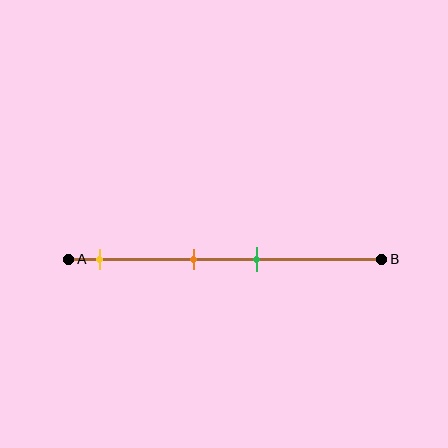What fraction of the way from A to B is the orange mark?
The orange mark is approximately 40% (0.4) of the way from A to B.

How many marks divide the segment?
There are 3 marks dividing the segment.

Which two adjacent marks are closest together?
The orange and green marks are the closest adjacent pair.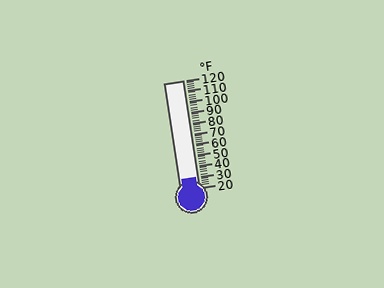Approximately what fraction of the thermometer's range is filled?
The thermometer is filled to approximately 10% of its range.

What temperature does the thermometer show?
The thermometer shows approximately 30°F.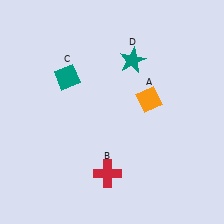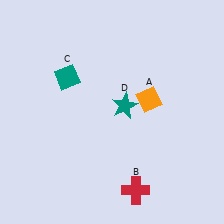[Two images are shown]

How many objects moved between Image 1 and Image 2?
2 objects moved between the two images.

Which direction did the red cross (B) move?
The red cross (B) moved right.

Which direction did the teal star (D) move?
The teal star (D) moved down.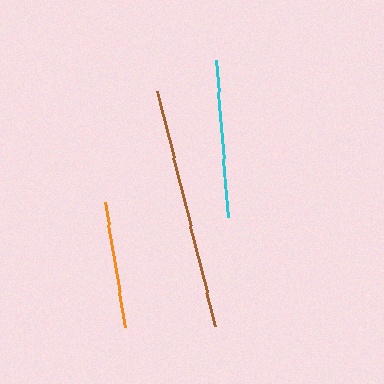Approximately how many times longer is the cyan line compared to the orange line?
The cyan line is approximately 1.2 times the length of the orange line.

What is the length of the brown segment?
The brown segment is approximately 242 pixels long.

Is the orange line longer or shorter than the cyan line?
The cyan line is longer than the orange line.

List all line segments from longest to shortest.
From longest to shortest: brown, cyan, orange.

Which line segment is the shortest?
The orange line is the shortest at approximately 128 pixels.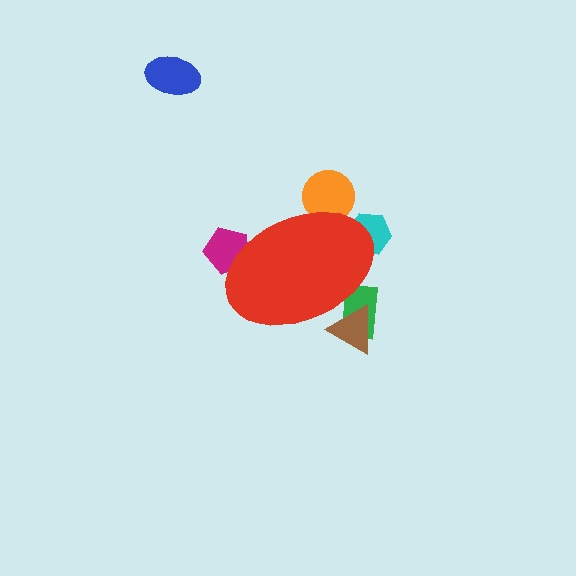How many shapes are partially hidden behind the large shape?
5 shapes are partially hidden.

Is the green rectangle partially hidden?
Yes, the green rectangle is partially hidden behind the red ellipse.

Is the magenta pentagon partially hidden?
Yes, the magenta pentagon is partially hidden behind the red ellipse.